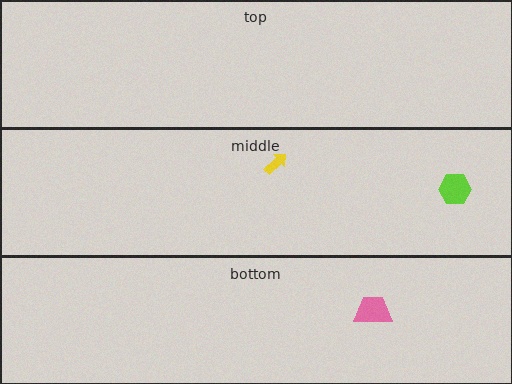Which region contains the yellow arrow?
The middle region.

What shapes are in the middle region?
The lime hexagon, the yellow arrow.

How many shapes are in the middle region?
2.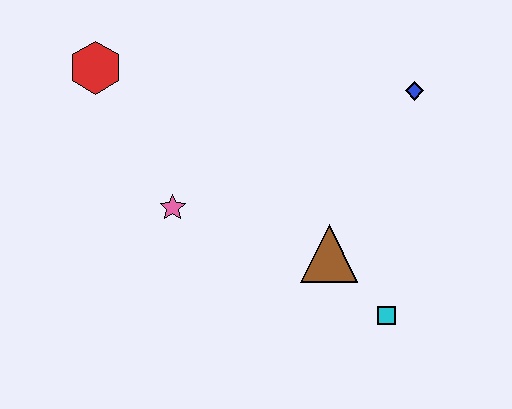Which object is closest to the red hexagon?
The pink star is closest to the red hexagon.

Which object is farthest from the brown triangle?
The red hexagon is farthest from the brown triangle.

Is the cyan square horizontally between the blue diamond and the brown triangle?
Yes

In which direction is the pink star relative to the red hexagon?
The pink star is below the red hexagon.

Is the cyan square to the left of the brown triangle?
No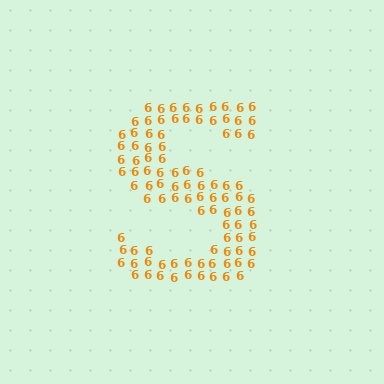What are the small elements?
The small elements are digit 6's.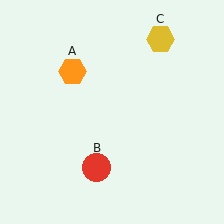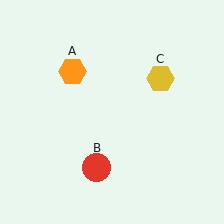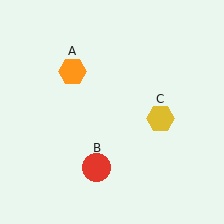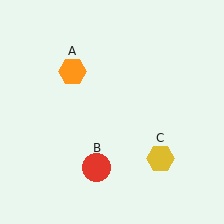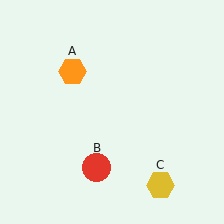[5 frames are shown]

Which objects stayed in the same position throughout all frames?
Orange hexagon (object A) and red circle (object B) remained stationary.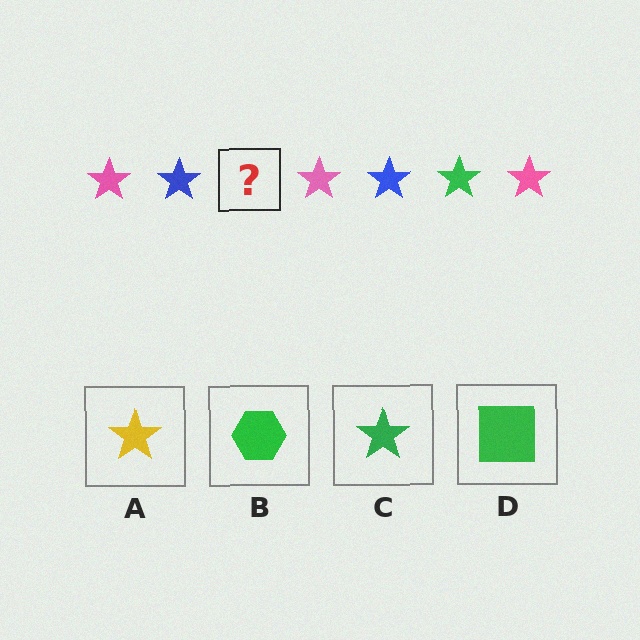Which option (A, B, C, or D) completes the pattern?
C.